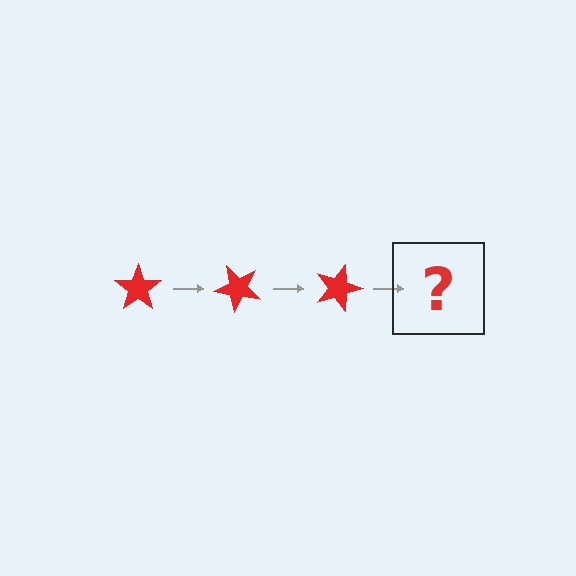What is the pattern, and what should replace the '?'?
The pattern is that the star rotates 45 degrees each step. The '?' should be a red star rotated 135 degrees.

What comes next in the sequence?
The next element should be a red star rotated 135 degrees.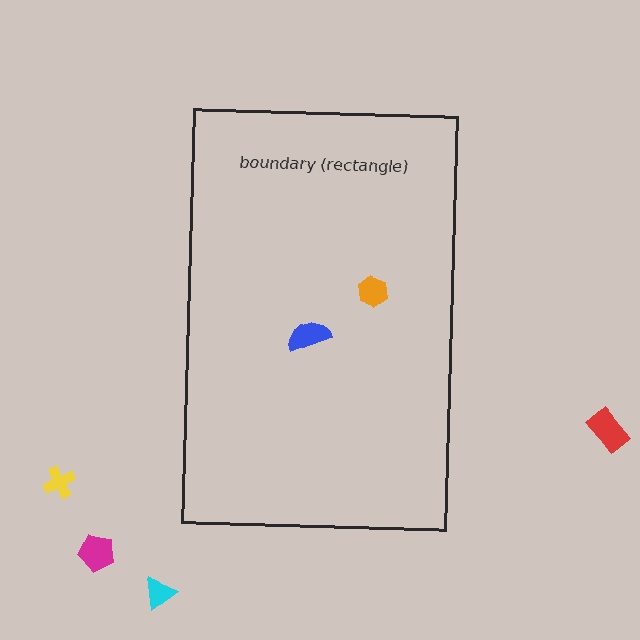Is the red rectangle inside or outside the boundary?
Outside.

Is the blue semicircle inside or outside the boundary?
Inside.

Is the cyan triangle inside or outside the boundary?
Outside.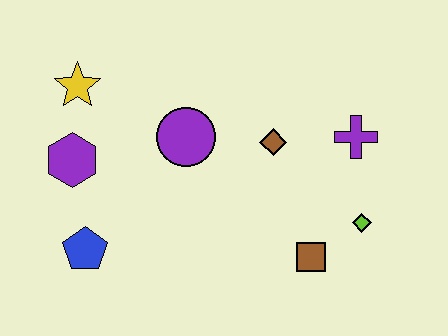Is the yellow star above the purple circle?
Yes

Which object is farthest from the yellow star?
The lime diamond is farthest from the yellow star.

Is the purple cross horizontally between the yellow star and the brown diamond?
No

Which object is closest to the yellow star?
The purple hexagon is closest to the yellow star.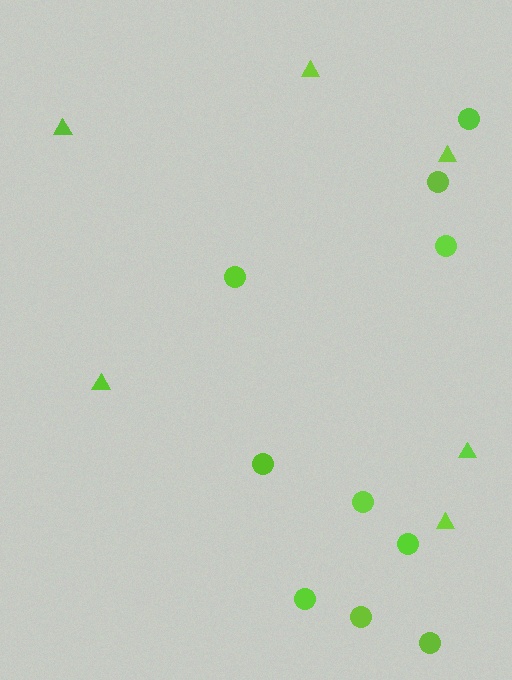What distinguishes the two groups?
There are 2 groups: one group of triangles (6) and one group of circles (10).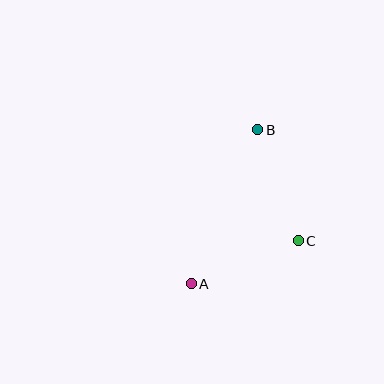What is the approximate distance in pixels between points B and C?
The distance between B and C is approximately 118 pixels.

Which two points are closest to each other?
Points A and C are closest to each other.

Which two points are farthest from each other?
Points A and B are farthest from each other.